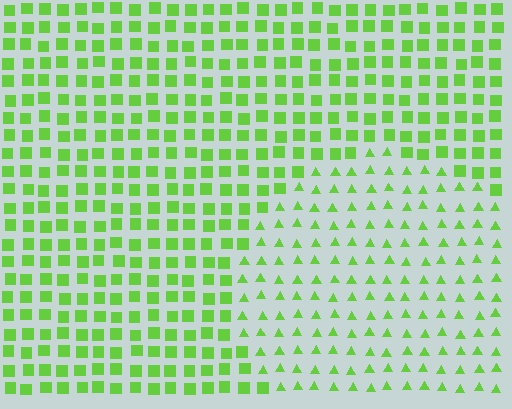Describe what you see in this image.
The image is filled with small lime elements arranged in a uniform grid. A circle-shaped region contains triangles, while the surrounding area contains squares. The boundary is defined purely by the change in element shape.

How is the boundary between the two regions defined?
The boundary is defined by a change in element shape: triangles inside vs. squares outside. All elements share the same color and spacing.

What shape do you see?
I see a circle.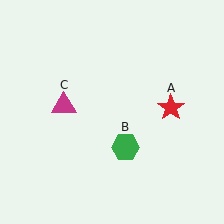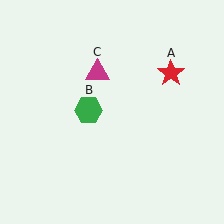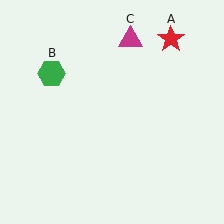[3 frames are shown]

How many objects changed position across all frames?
3 objects changed position: red star (object A), green hexagon (object B), magenta triangle (object C).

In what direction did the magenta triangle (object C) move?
The magenta triangle (object C) moved up and to the right.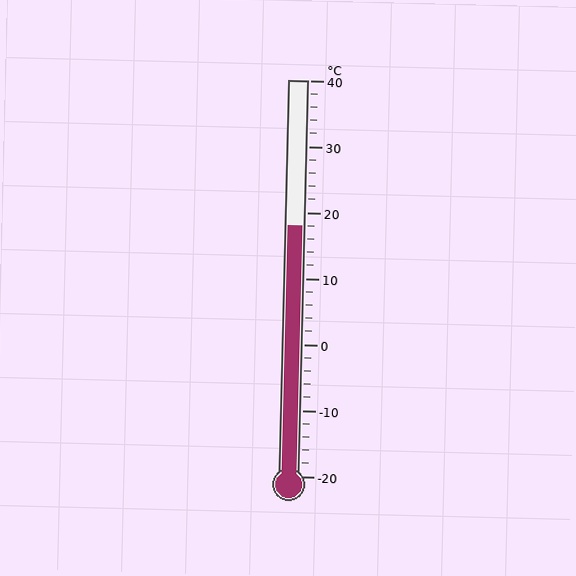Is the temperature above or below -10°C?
The temperature is above -10°C.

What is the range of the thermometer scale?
The thermometer scale ranges from -20°C to 40°C.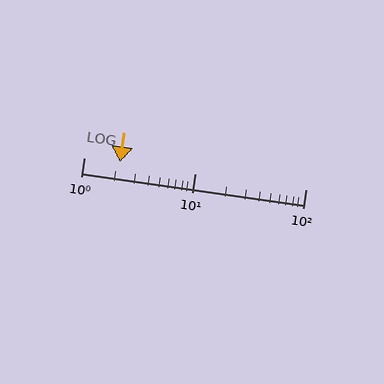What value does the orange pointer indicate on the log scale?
The pointer indicates approximately 2.1.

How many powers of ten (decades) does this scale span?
The scale spans 2 decades, from 1 to 100.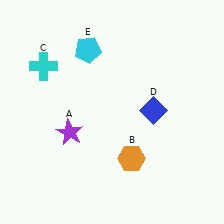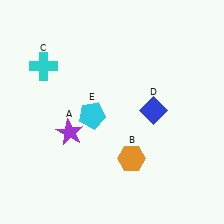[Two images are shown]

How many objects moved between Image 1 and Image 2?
1 object moved between the two images.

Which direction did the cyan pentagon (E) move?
The cyan pentagon (E) moved down.